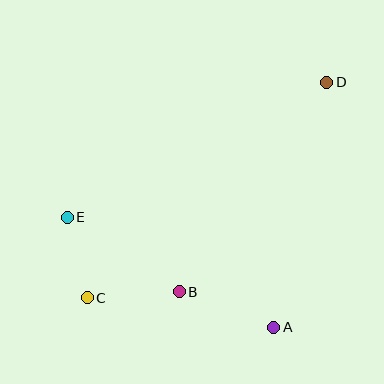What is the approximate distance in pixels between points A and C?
The distance between A and C is approximately 189 pixels.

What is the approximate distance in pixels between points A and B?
The distance between A and B is approximately 101 pixels.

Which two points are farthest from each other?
Points C and D are farthest from each other.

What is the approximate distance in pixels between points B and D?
The distance between B and D is approximately 256 pixels.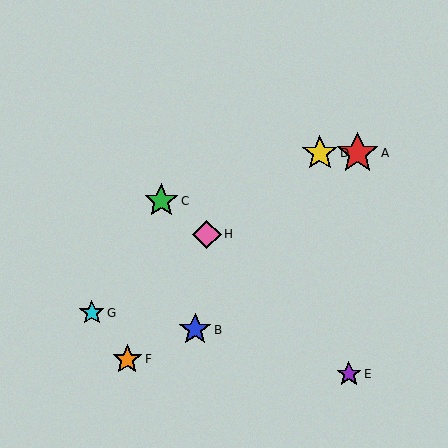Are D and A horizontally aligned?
Yes, both are at y≈153.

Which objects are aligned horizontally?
Objects A, D are aligned horizontally.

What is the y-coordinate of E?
Object E is at y≈374.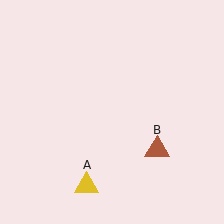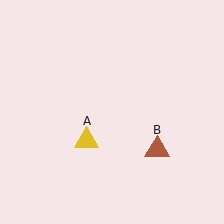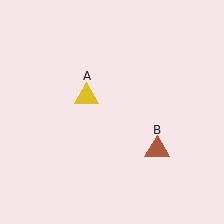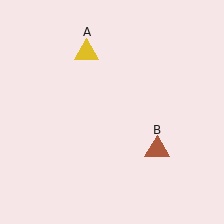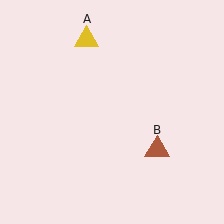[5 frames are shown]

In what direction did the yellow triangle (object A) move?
The yellow triangle (object A) moved up.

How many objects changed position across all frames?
1 object changed position: yellow triangle (object A).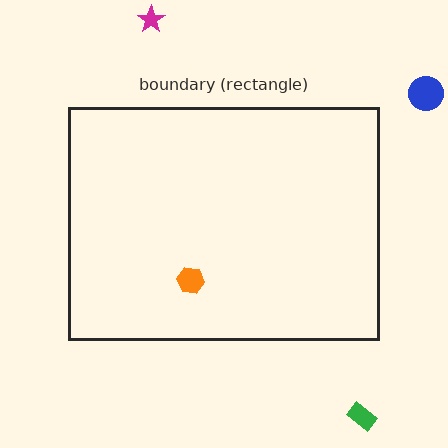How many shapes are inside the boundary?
1 inside, 3 outside.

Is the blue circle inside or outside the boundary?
Outside.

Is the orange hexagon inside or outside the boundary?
Inside.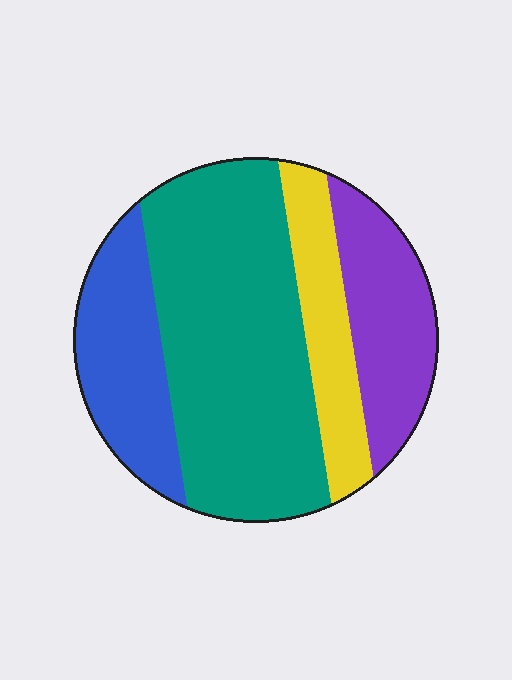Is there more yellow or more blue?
Blue.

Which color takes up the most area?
Teal, at roughly 50%.